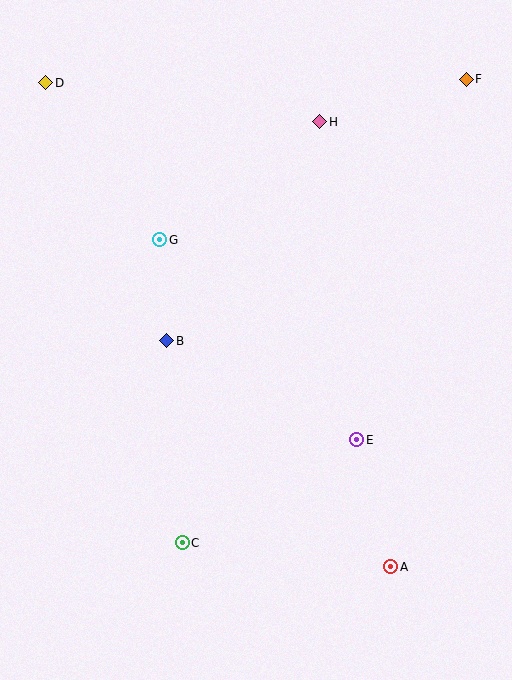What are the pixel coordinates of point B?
Point B is at (167, 341).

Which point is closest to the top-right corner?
Point F is closest to the top-right corner.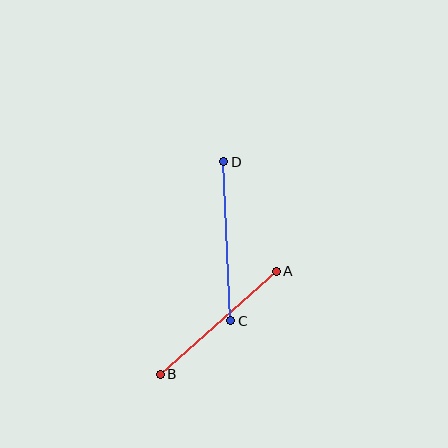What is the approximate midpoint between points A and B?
The midpoint is at approximately (218, 323) pixels.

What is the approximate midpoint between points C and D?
The midpoint is at approximately (227, 241) pixels.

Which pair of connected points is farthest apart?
Points C and D are farthest apart.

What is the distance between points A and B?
The distance is approximately 155 pixels.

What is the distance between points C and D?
The distance is approximately 159 pixels.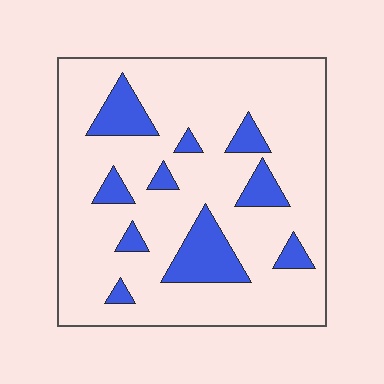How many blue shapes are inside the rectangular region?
10.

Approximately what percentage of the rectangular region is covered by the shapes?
Approximately 15%.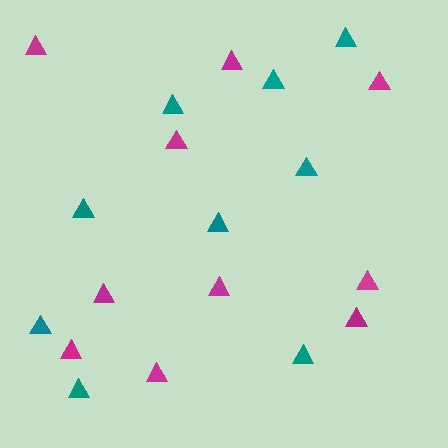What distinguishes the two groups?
There are 2 groups: one group of teal triangles (9) and one group of magenta triangles (10).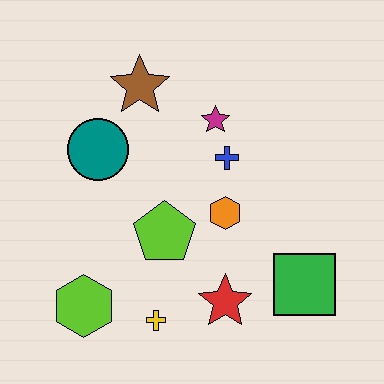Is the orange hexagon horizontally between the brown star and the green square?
Yes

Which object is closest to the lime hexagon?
The yellow cross is closest to the lime hexagon.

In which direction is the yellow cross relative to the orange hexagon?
The yellow cross is below the orange hexagon.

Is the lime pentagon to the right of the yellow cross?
Yes